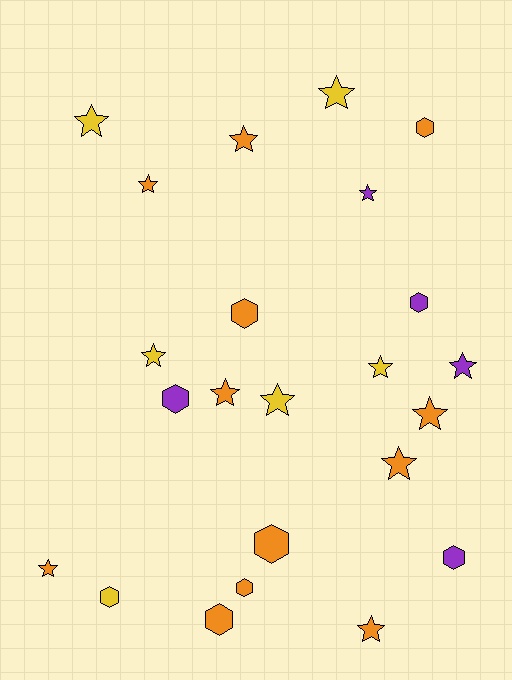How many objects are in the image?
There are 23 objects.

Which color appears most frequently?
Orange, with 12 objects.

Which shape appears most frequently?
Star, with 14 objects.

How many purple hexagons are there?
There are 3 purple hexagons.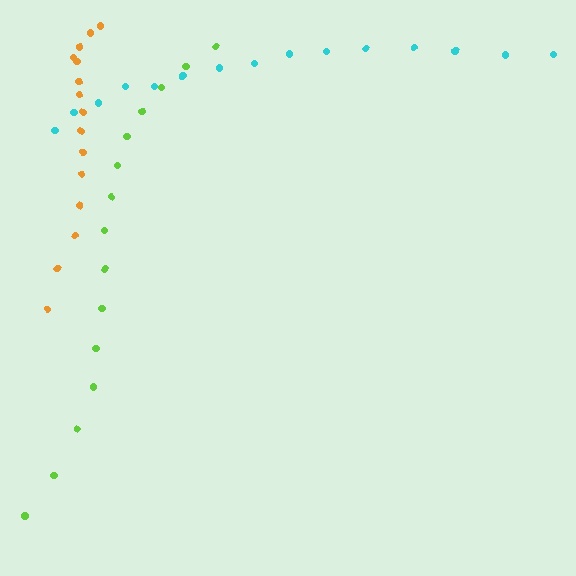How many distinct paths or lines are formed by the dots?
There are 3 distinct paths.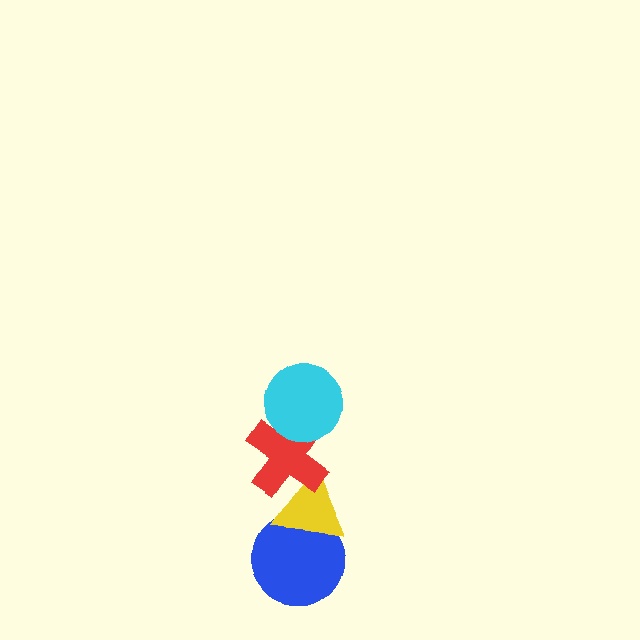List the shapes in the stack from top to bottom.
From top to bottom: the cyan circle, the red cross, the yellow triangle, the blue circle.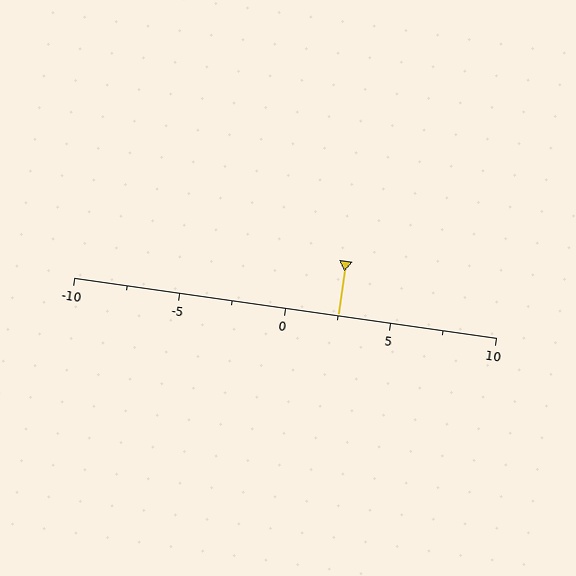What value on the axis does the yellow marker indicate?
The marker indicates approximately 2.5.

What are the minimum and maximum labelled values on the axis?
The axis runs from -10 to 10.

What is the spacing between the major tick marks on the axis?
The major ticks are spaced 5 apart.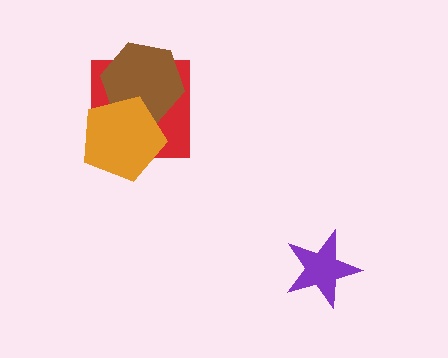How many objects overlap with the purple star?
0 objects overlap with the purple star.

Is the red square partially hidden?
Yes, it is partially covered by another shape.